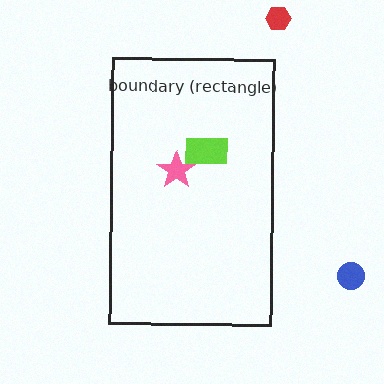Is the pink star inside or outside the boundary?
Inside.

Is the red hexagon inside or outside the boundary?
Outside.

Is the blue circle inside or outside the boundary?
Outside.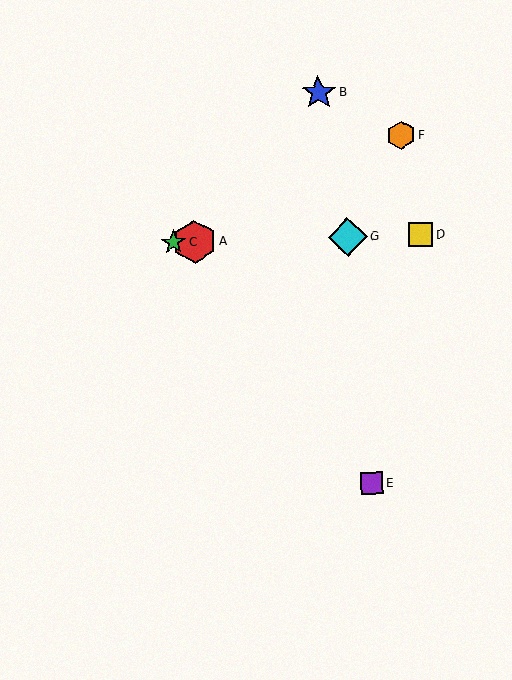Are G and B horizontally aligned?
No, G is at y≈237 and B is at y≈93.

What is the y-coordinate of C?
Object C is at y≈242.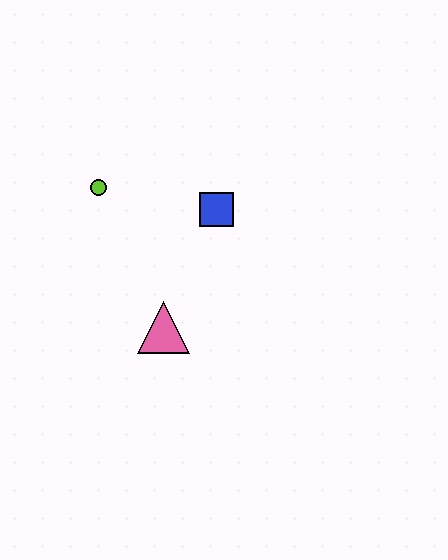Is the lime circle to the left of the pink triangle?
Yes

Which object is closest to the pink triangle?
The blue square is closest to the pink triangle.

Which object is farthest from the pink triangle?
The lime circle is farthest from the pink triangle.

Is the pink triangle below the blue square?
Yes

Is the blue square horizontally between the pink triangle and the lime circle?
No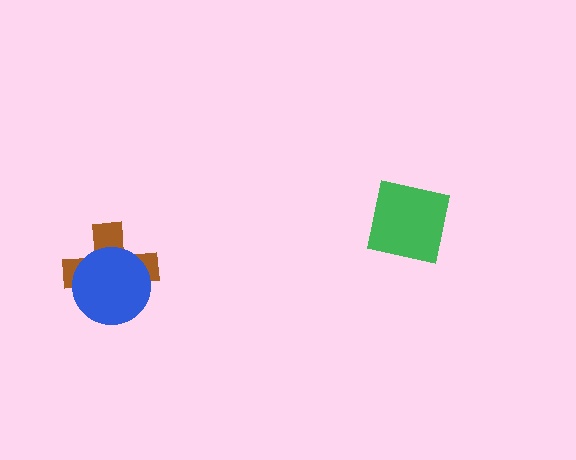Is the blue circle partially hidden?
No, no other shape covers it.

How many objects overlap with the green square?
0 objects overlap with the green square.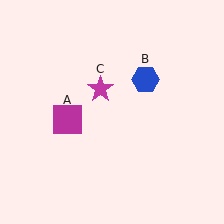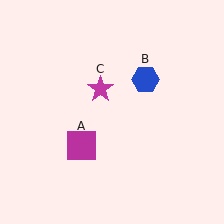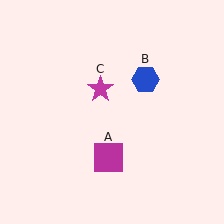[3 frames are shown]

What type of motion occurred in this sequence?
The magenta square (object A) rotated counterclockwise around the center of the scene.